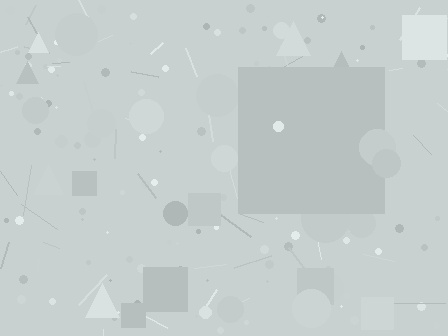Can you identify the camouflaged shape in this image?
The camouflaged shape is a square.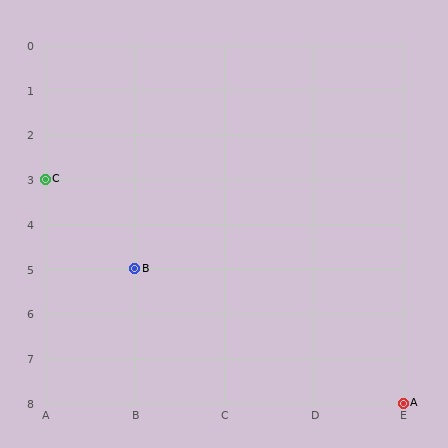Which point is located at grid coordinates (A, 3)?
Point C is at (A, 3).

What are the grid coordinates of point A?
Point A is at grid coordinates (E, 8).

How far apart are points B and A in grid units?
Points B and A are 3 columns and 3 rows apart (about 4.2 grid units diagonally).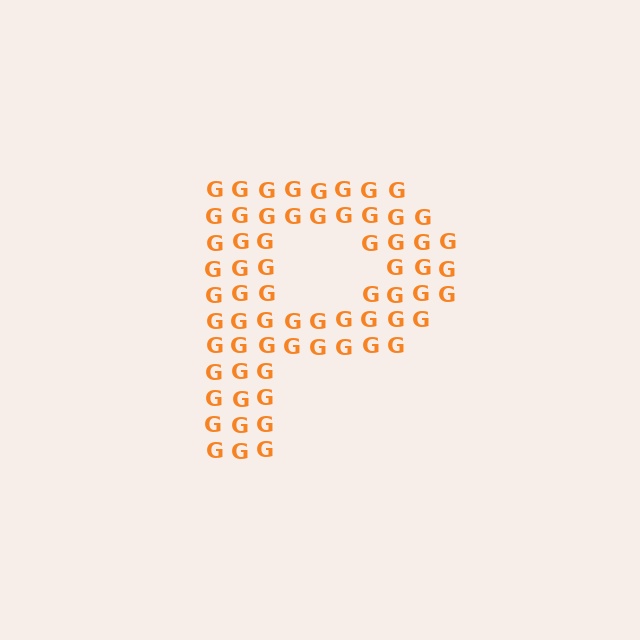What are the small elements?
The small elements are letter G's.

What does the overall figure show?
The overall figure shows the letter P.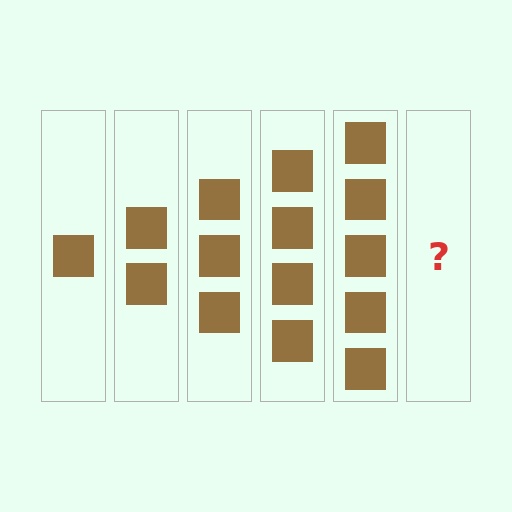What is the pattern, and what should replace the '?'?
The pattern is that each step adds one more square. The '?' should be 6 squares.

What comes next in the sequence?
The next element should be 6 squares.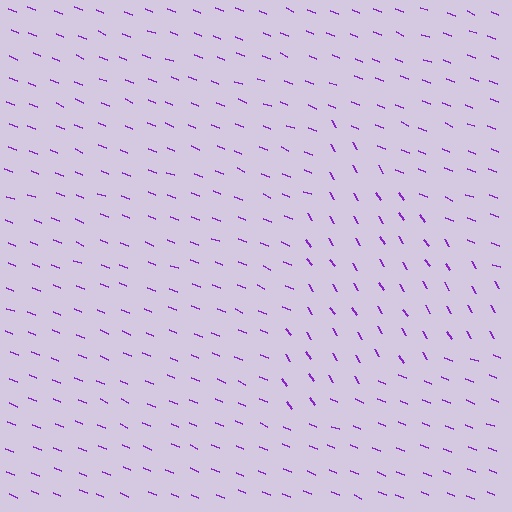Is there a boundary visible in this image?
Yes, there is a texture boundary formed by a change in line orientation.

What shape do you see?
I see a triangle.